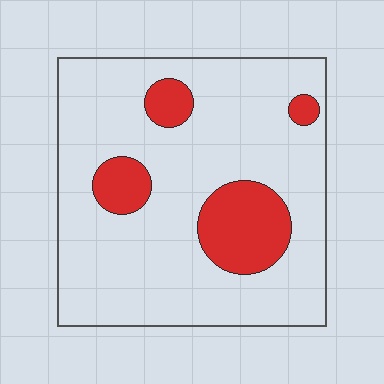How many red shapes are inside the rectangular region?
4.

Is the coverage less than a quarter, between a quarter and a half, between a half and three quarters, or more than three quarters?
Less than a quarter.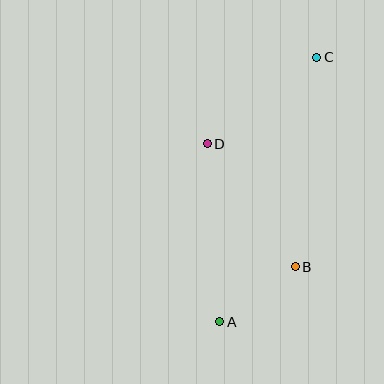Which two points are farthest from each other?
Points A and C are farthest from each other.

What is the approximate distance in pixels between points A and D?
The distance between A and D is approximately 178 pixels.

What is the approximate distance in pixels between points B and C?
The distance between B and C is approximately 210 pixels.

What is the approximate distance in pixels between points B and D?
The distance between B and D is approximately 151 pixels.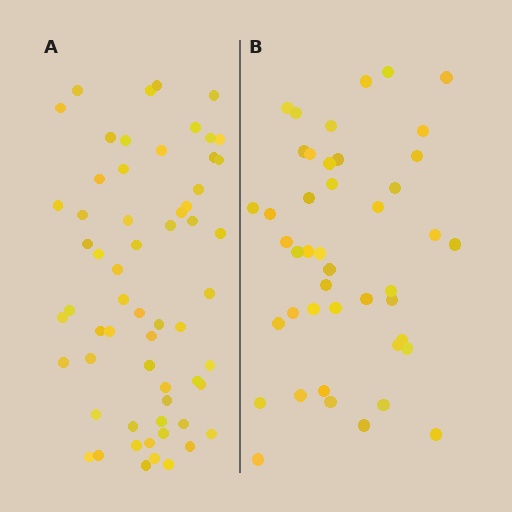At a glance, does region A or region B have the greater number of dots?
Region A (the left region) has more dots.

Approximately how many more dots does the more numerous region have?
Region A has approximately 15 more dots than region B.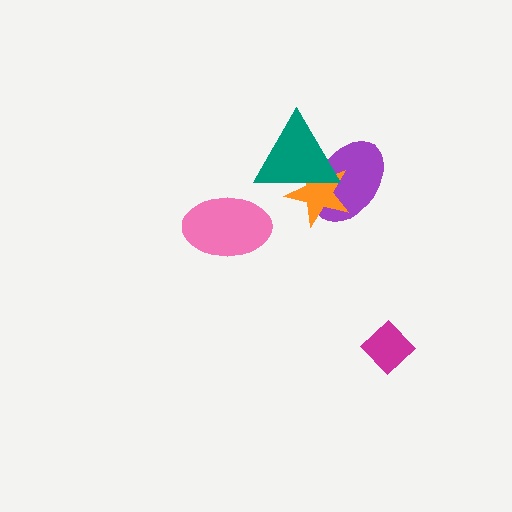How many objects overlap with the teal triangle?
2 objects overlap with the teal triangle.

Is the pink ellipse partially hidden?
No, no other shape covers it.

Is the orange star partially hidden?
Yes, it is partially covered by another shape.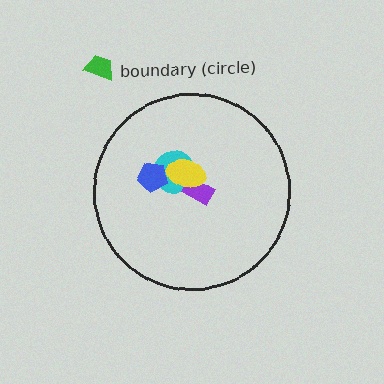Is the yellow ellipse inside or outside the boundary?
Inside.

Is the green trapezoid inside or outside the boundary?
Outside.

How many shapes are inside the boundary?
4 inside, 1 outside.